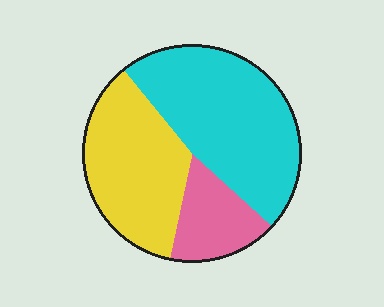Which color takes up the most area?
Cyan, at roughly 50%.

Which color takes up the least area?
Pink, at roughly 15%.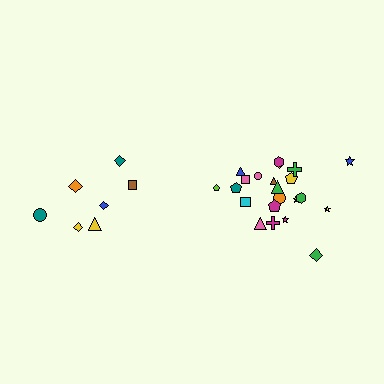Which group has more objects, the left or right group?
The right group.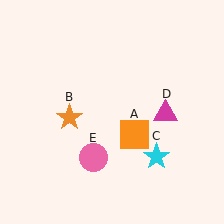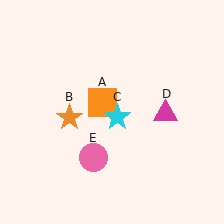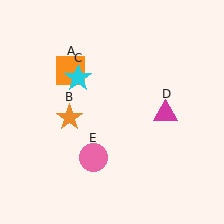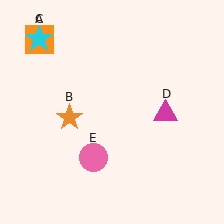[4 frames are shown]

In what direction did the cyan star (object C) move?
The cyan star (object C) moved up and to the left.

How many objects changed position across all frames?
2 objects changed position: orange square (object A), cyan star (object C).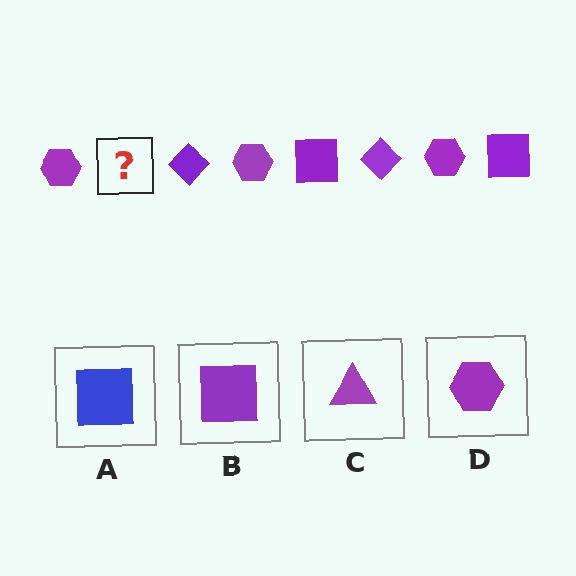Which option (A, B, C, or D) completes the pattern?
B.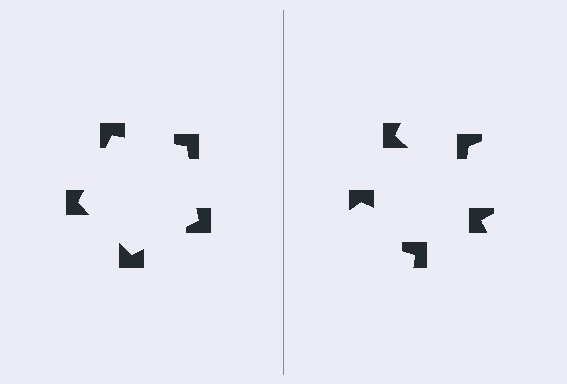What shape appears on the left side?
An illusory pentagon.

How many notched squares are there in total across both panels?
10 — 5 on each side.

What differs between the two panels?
The notched squares are positioned identically on both sides; only the wedge orientations differ. On the left they align to a pentagon; on the right they are misaligned.